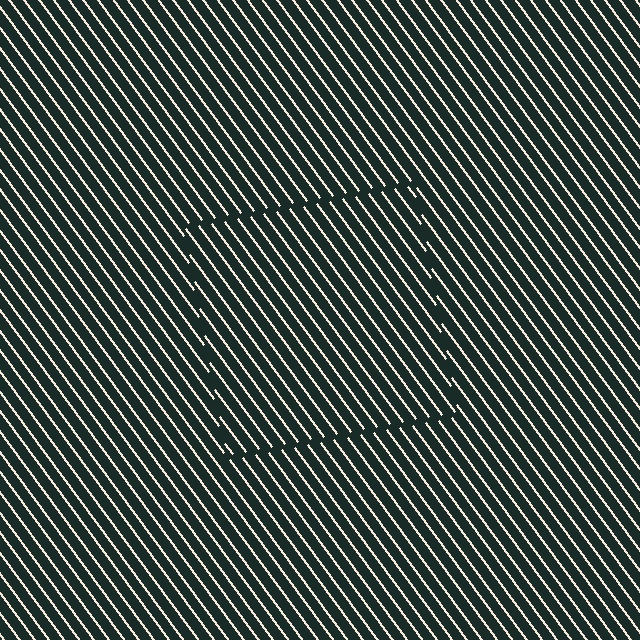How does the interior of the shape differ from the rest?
The interior of the shape contains the same grating, shifted by half a period — the contour is defined by the phase discontinuity where line-ends from the inner and outer gratings abut.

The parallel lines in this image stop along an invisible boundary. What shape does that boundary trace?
An illusory square. The interior of the shape contains the same grating, shifted by half a period — the contour is defined by the phase discontinuity where line-ends from the inner and outer gratings abut.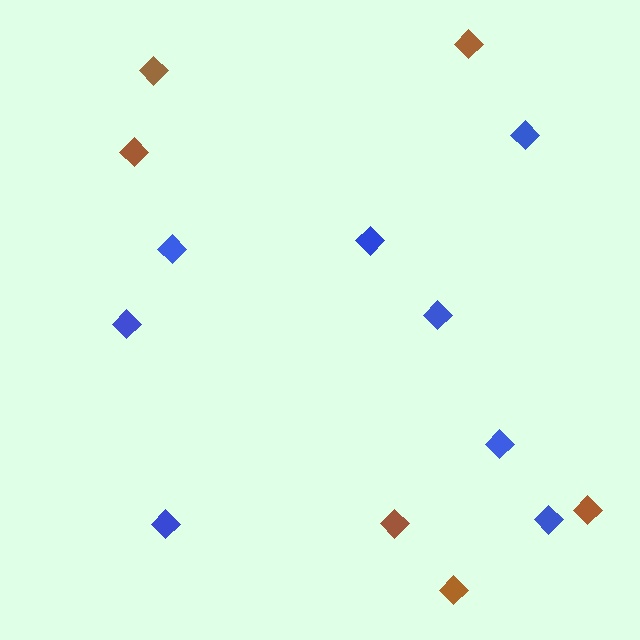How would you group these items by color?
There are 2 groups: one group of blue diamonds (8) and one group of brown diamonds (6).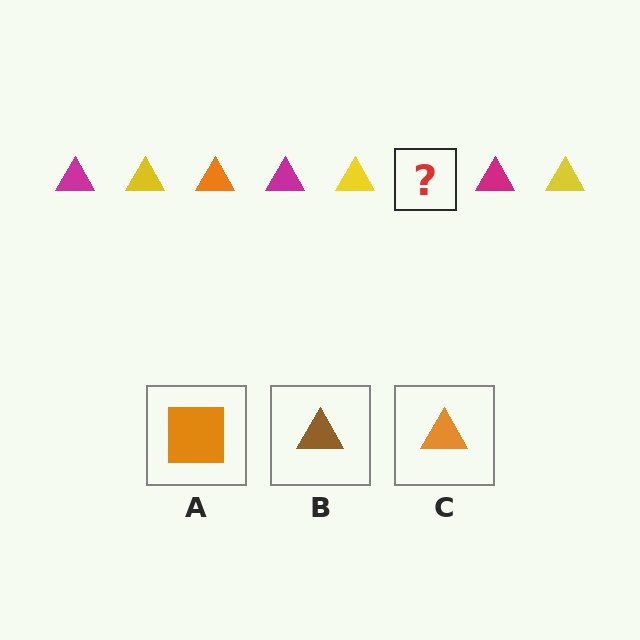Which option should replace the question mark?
Option C.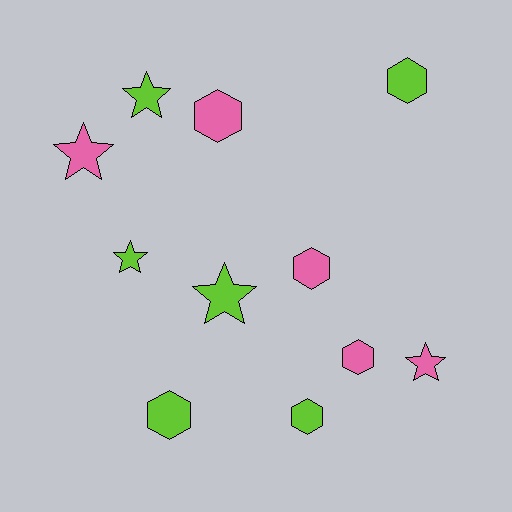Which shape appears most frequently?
Hexagon, with 6 objects.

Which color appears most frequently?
Lime, with 6 objects.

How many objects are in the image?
There are 11 objects.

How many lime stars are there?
There are 3 lime stars.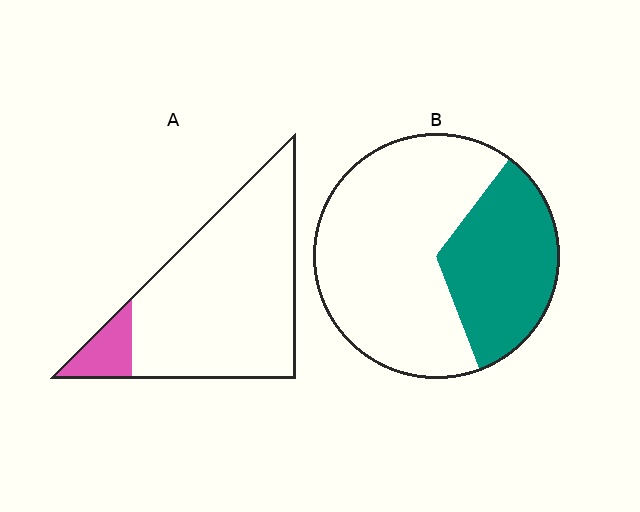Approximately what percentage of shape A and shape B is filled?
A is approximately 10% and B is approximately 35%.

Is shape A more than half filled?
No.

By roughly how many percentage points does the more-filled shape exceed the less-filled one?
By roughly 25 percentage points (B over A).